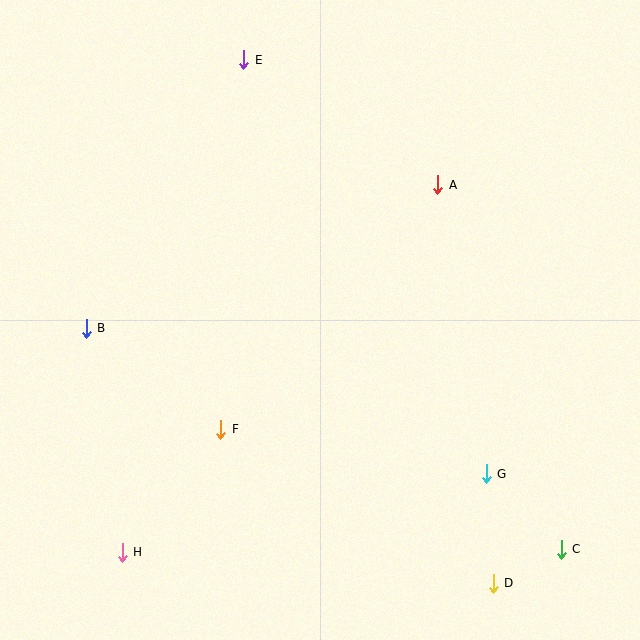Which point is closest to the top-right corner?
Point A is closest to the top-right corner.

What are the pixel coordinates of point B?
Point B is at (86, 328).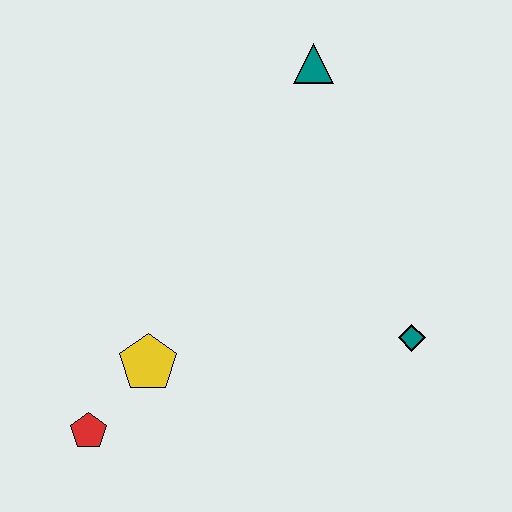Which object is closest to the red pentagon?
The yellow pentagon is closest to the red pentagon.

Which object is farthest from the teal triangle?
The red pentagon is farthest from the teal triangle.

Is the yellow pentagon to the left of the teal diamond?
Yes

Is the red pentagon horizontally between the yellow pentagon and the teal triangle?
No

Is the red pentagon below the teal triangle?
Yes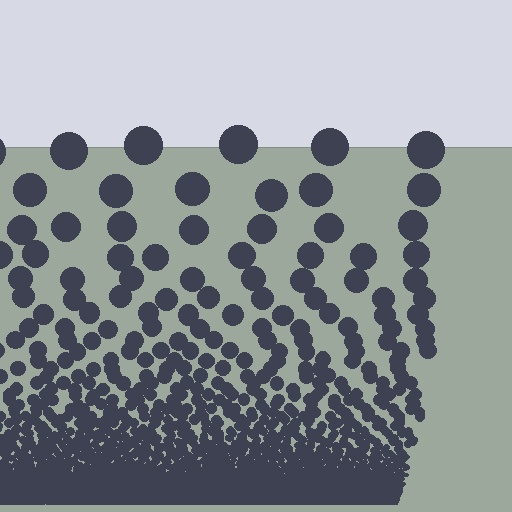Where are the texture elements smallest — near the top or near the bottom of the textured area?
Near the bottom.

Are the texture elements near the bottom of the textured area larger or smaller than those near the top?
Smaller. The gradient is inverted — elements near the bottom are smaller and denser.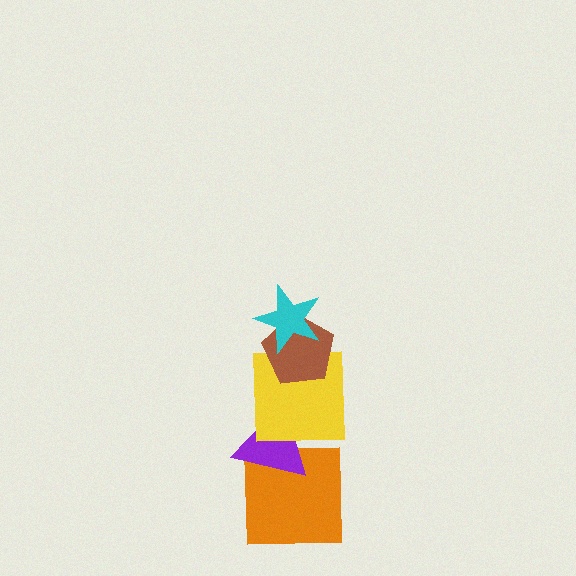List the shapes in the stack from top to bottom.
From top to bottom: the cyan star, the brown pentagon, the yellow square, the purple triangle, the orange square.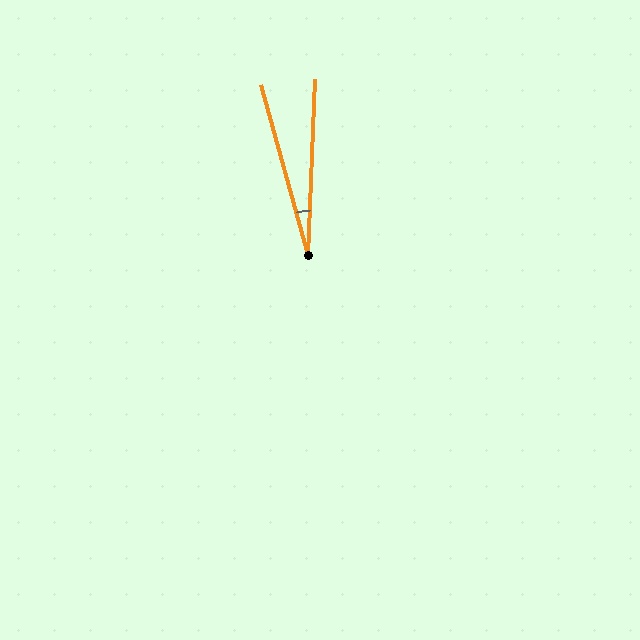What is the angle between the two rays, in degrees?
Approximately 17 degrees.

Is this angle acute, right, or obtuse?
It is acute.